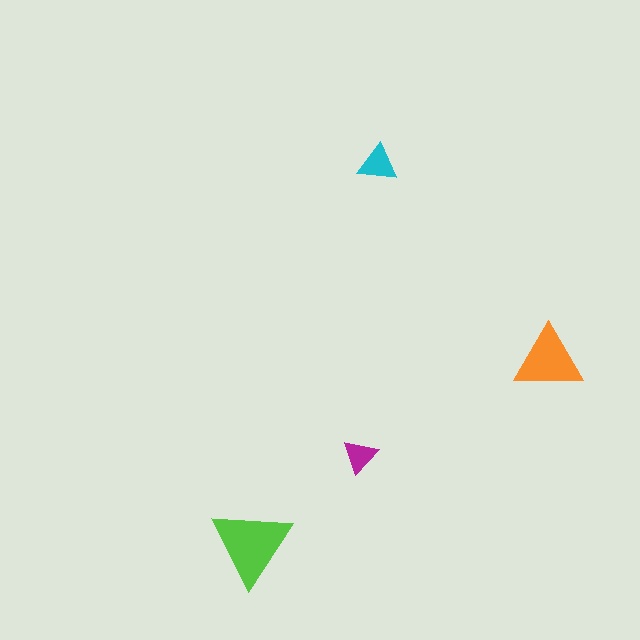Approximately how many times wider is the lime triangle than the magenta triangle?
About 2.5 times wider.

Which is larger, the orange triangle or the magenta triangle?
The orange one.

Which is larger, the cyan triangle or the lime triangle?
The lime one.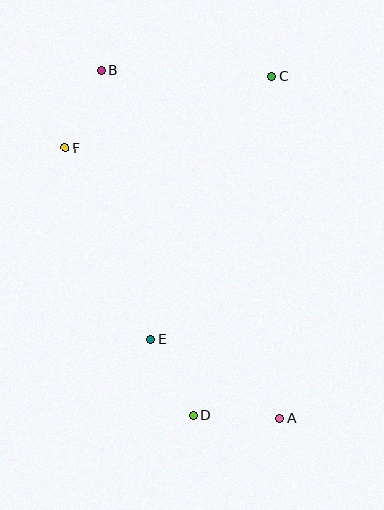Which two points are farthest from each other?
Points A and B are farthest from each other.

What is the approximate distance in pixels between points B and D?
The distance between B and D is approximately 357 pixels.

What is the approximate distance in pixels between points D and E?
The distance between D and E is approximately 87 pixels.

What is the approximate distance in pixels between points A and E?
The distance between A and E is approximately 151 pixels.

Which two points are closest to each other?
Points B and F are closest to each other.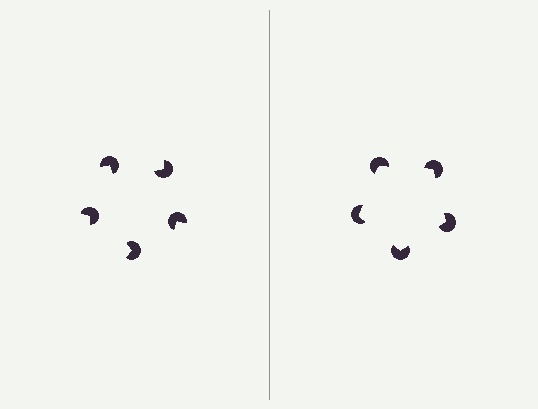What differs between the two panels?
The pac-man discs are positioned identically on both sides; only the wedge orientations differ. On the right they align to a pentagon; on the left they are misaligned.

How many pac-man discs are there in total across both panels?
10 — 5 on each side.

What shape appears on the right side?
An illusory pentagon.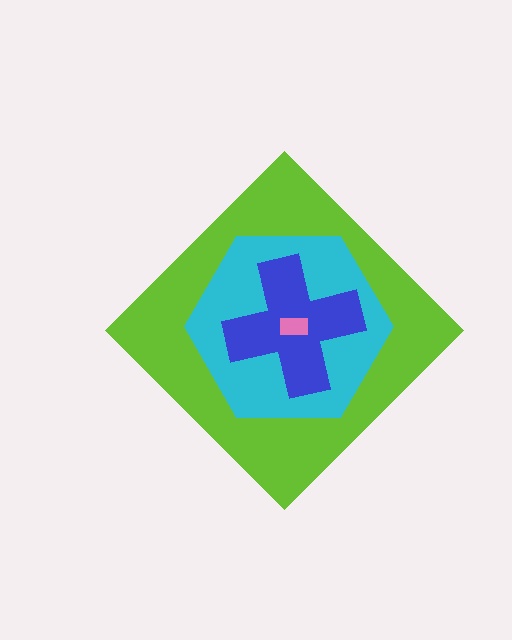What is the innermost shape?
The pink rectangle.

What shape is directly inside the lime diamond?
The cyan hexagon.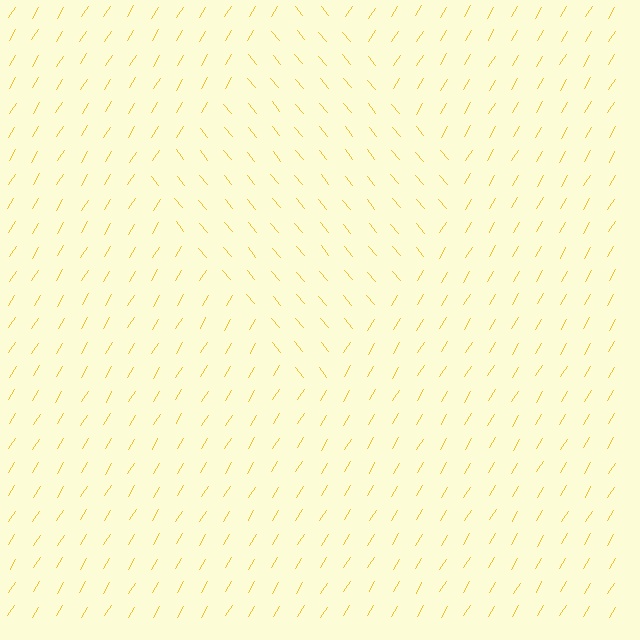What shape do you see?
I see a diamond.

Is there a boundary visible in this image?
Yes, there is a texture boundary formed by a change in line orientation.